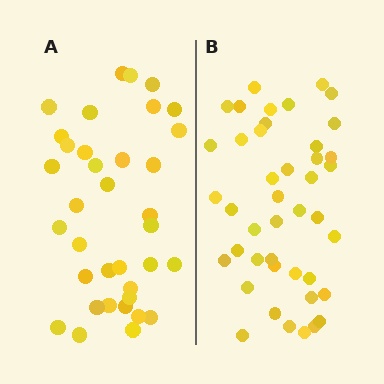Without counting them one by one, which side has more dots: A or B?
Region B (the right region) has more dots.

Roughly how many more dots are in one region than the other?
Region B has roughly 8 or so more dots than region A.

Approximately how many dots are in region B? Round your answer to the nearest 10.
About 40 dots. (The exact count is 43, which rounds to 40.)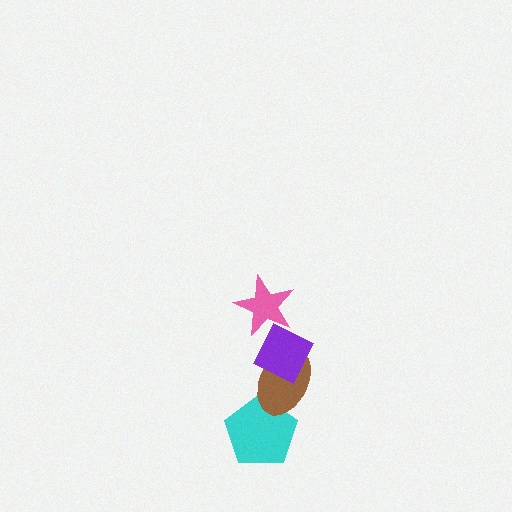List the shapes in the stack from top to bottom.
From top to bottom: the pink star, the purple diamond, the brown ellipse, the cyan pentagon.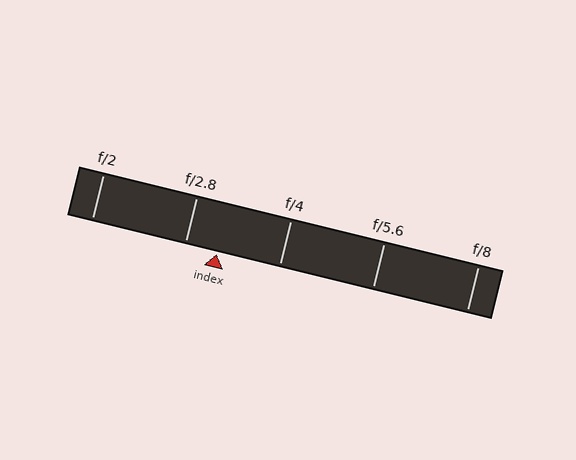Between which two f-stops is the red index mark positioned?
The index mark is between f/2.8 and f/4.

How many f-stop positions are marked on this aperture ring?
There are 5 f-stop positions marked.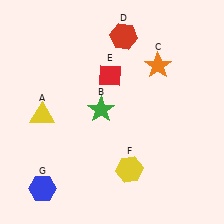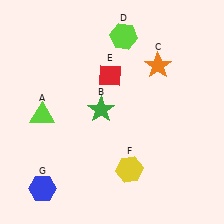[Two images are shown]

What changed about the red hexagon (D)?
In Image 1, D is red. In Image 2, it changed to lime.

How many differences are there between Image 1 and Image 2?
There are 2 differences between the two images.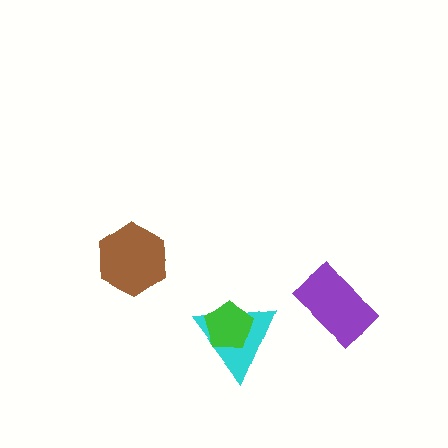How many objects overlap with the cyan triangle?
1 object overlaps with the cyan triangle.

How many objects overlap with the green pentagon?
1 object overlaps with the green pentagon.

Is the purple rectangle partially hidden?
No, no other shape covers it.